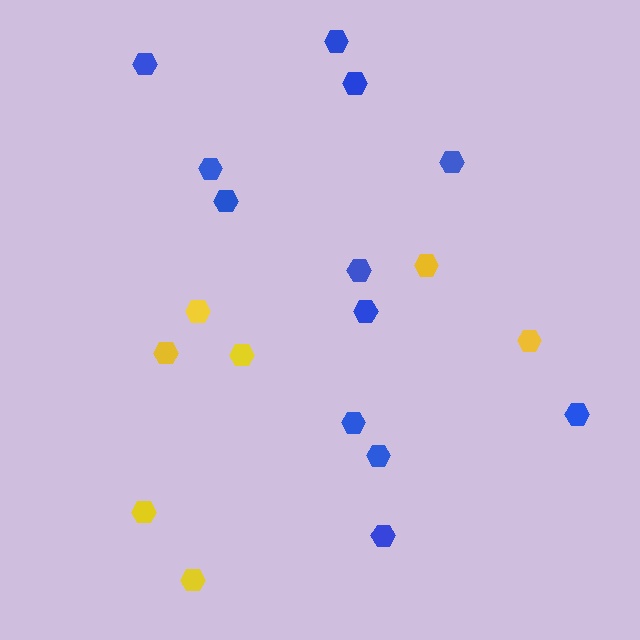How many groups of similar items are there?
There are 2 groups: one group of blue hexagons (12) and one group of yellow hexagons (7).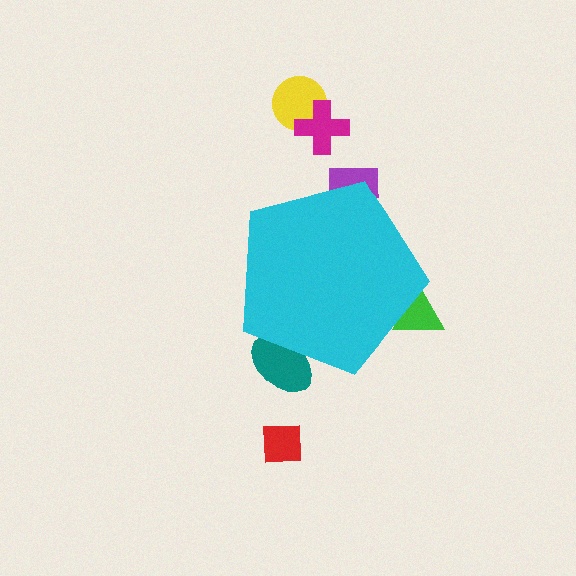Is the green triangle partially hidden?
Yes, the green triangle is partially hidden behind the cyan pentagon.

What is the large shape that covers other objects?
A cyan pentagon.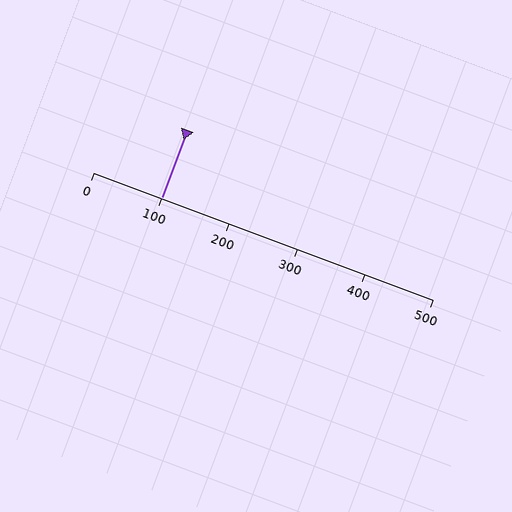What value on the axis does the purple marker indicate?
The marker indicates approximately 100.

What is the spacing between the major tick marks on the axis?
The major ticks are spaced 100 apart.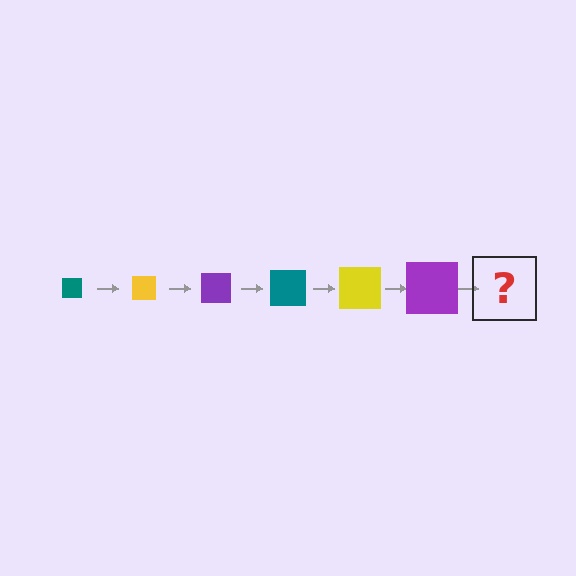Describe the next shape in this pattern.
It should be a teal square, larger than the previous one.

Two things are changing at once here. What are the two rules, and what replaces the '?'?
The two rules are that the square grows larger each step and the color cycles through teal, yellow, and purple. The '?' should be a teal square, larger than the previous one.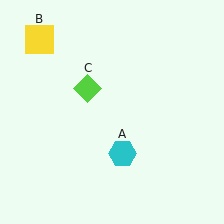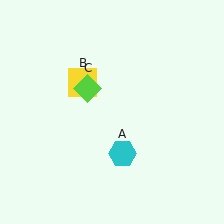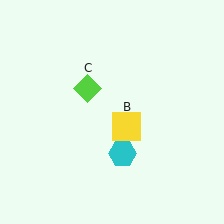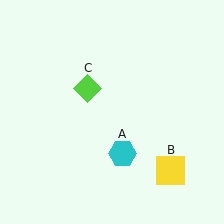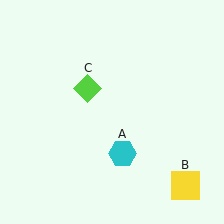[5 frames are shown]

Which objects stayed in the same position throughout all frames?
Cyan hexagon (object A) and lime diamond (object C) remained stationary.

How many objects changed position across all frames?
1 object changed position: yellow square (object B).